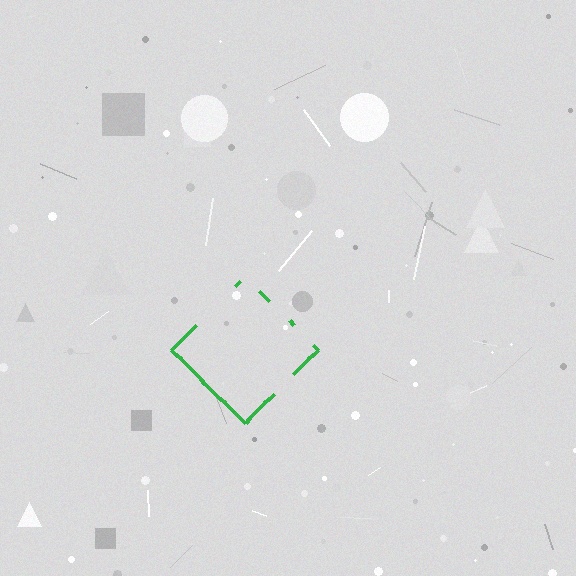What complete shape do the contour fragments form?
The contour fragments form a diamond.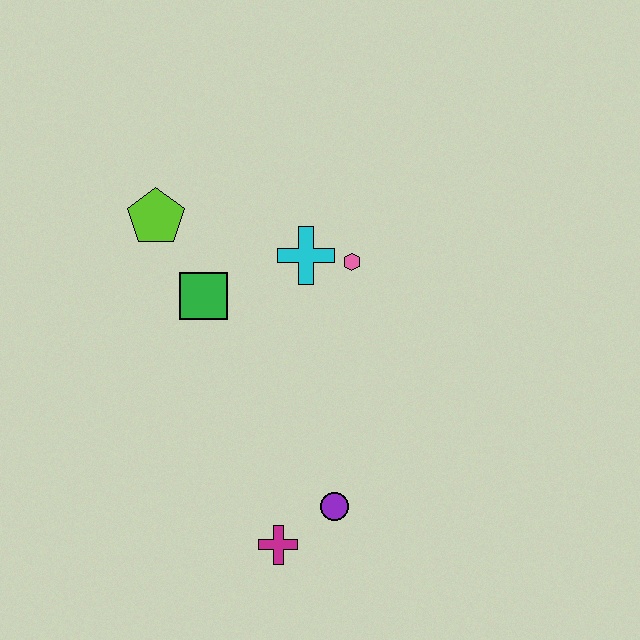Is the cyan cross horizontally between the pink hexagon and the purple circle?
No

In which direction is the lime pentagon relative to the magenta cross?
The lime pentagon is above the magenta cross.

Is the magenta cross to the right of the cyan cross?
No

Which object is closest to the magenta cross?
The purple circle is closest to the magenta cross.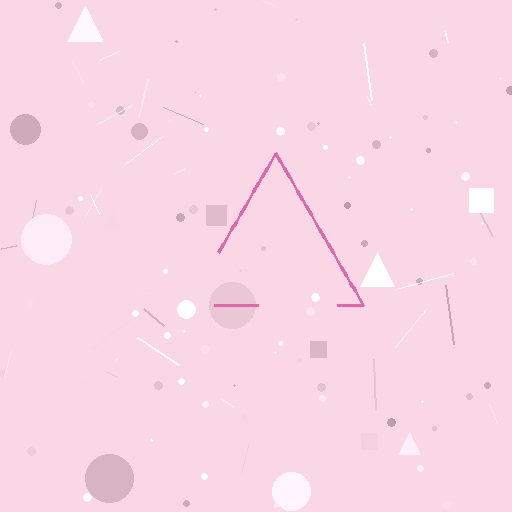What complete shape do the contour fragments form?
The contour fragments form a triangle.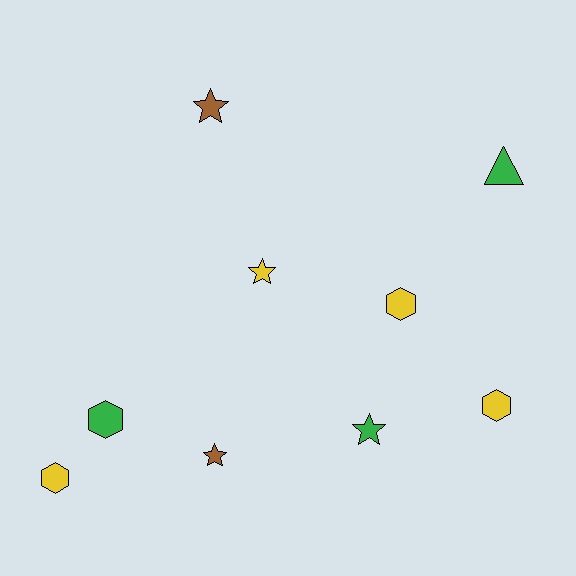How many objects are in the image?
There are 9 objects.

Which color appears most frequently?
Yellow, with 4 objects.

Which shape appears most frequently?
Hexagon, with 4 objects.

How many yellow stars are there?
There is 1 yellow star.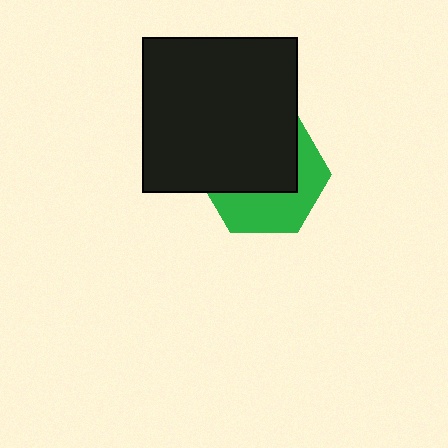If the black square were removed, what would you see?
You would see the complete green hexagon.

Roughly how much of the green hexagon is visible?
A small part of it is visible (roughly 43%).